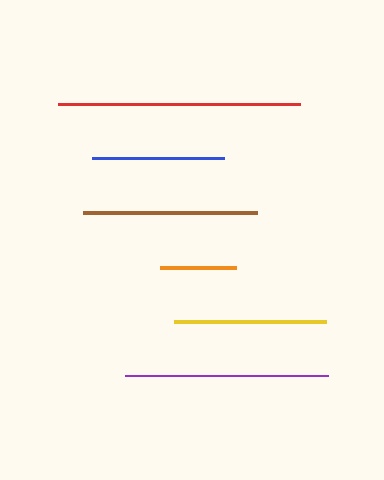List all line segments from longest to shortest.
From longest to shortest: red, purple, brown, yellow, blue, orange.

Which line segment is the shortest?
The orange line is the shortest at approximately 75 pixels.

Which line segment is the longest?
The red line is the longest at approximately 242 pixels.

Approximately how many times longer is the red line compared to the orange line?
The red line is approximately 3.2 times the length of the orange line.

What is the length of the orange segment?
The orange segment is approximately 75 pixels long.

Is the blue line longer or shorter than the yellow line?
The yellow line is longer than the blue line.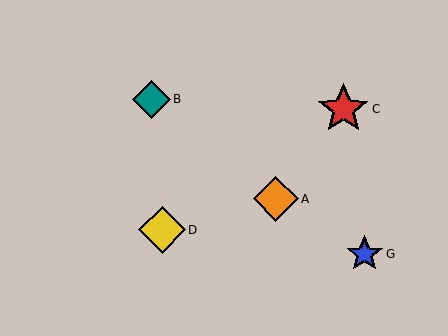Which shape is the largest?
The red star (labeled C) is the largest.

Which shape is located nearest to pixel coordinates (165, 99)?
The teal diamond (labeled B) at (151, 99) is nearest to that location.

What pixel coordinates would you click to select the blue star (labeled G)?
Click at (365, 254) to select the blue star G.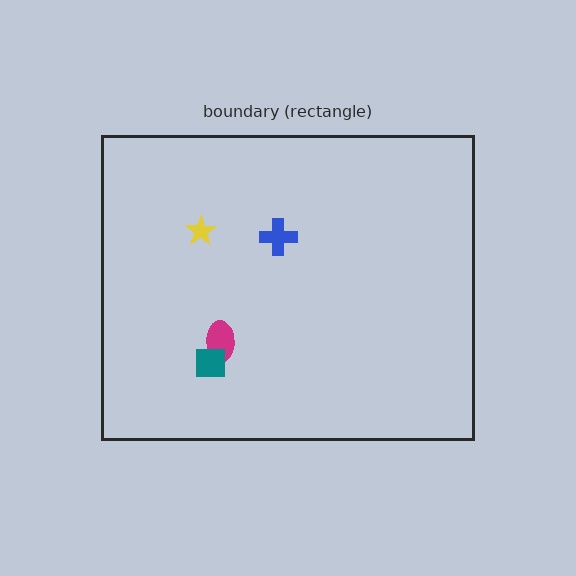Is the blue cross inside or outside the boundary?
Inside.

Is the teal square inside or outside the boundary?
Inside.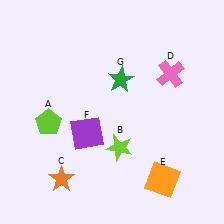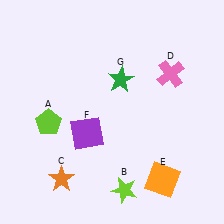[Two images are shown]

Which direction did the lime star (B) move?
The lime star (B) moved down.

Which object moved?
The lime star (B) moved down.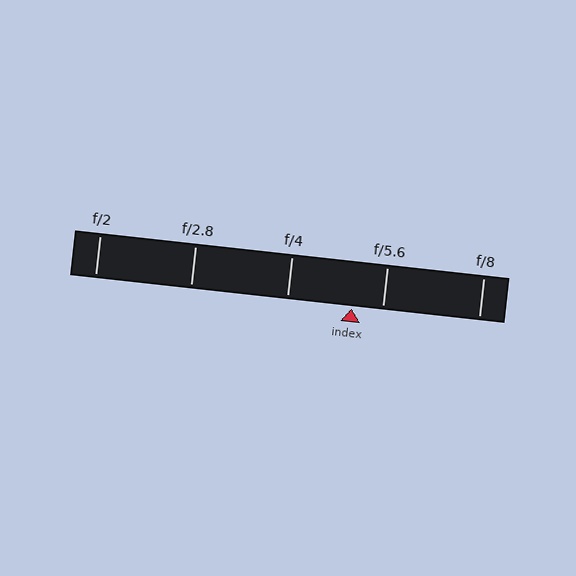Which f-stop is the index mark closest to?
The index mark is closest to f/5.6.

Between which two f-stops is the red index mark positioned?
The index mark is between f/4 and f/5.6.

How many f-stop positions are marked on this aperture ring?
There are 5 f-stop positions marked.